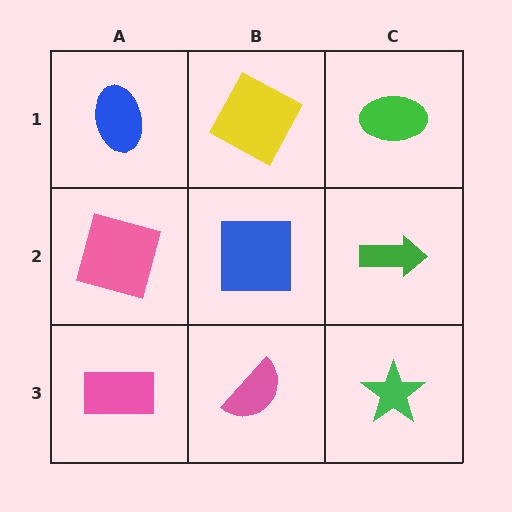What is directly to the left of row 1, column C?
A yellow square.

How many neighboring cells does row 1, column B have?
3.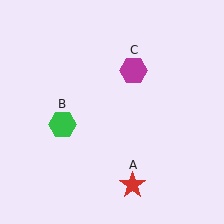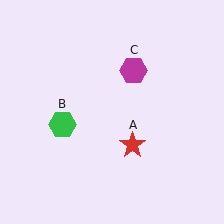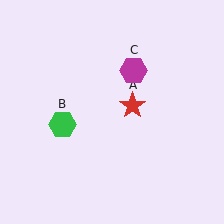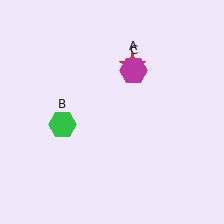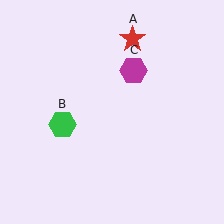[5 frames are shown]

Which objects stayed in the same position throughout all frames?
Green hexagon (object B) and magenta hexagon (object C) remained stationary.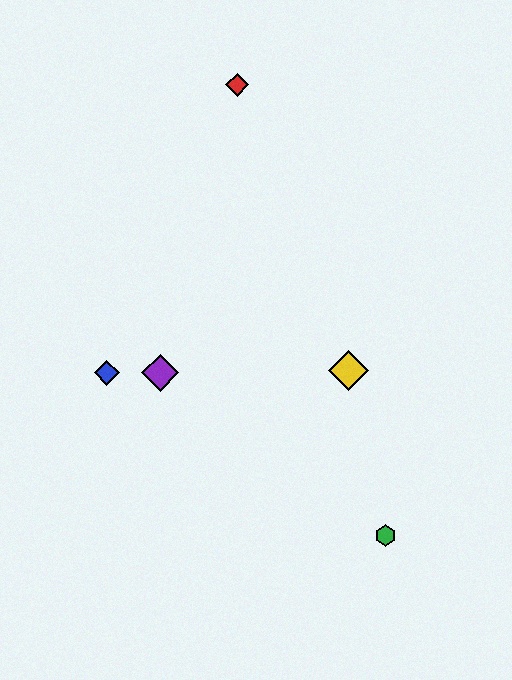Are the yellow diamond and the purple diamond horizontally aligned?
Yes, both are at y≈371.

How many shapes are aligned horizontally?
3 shapes (the blue diamond, the yellow diamond, the purple diamond) are aligned horizontally.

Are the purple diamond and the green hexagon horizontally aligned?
No, the purple diamond is at y≈372 and the green hexagon is at y≈536.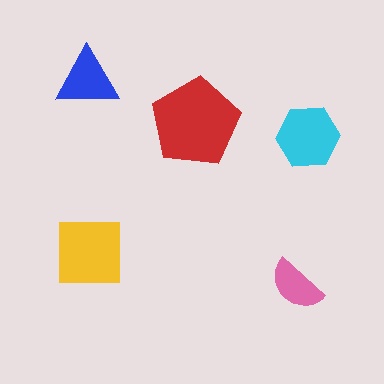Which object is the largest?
The red pentagon.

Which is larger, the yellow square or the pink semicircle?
The yellow square.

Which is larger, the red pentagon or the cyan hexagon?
The red pentagon.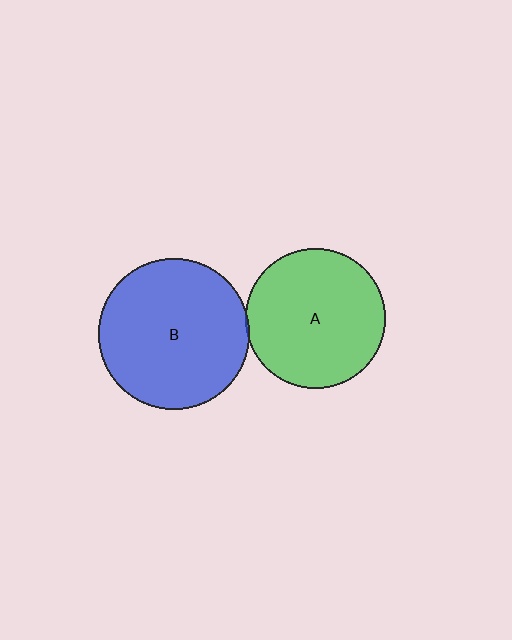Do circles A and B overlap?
Yes.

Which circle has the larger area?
Circle B (blue).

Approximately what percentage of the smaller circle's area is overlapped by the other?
Approximately 5%.